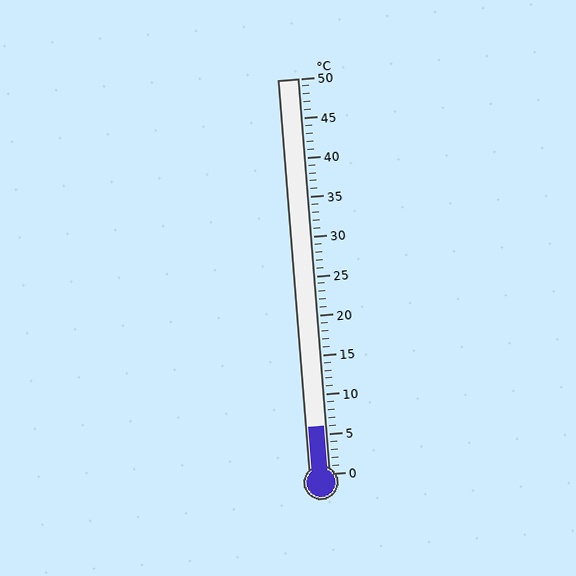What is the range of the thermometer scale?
The thermometer scale ranges from 0°C to 50°C.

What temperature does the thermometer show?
The thermometer shows approximately 6°C.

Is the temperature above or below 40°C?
The temperature is below 40°C.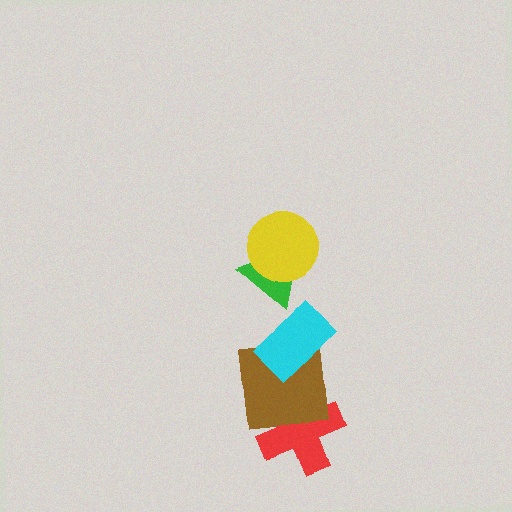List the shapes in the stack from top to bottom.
From top to bottom: the yellow circle, the green triangle, the cyan rectangle, the brown square, the red cross.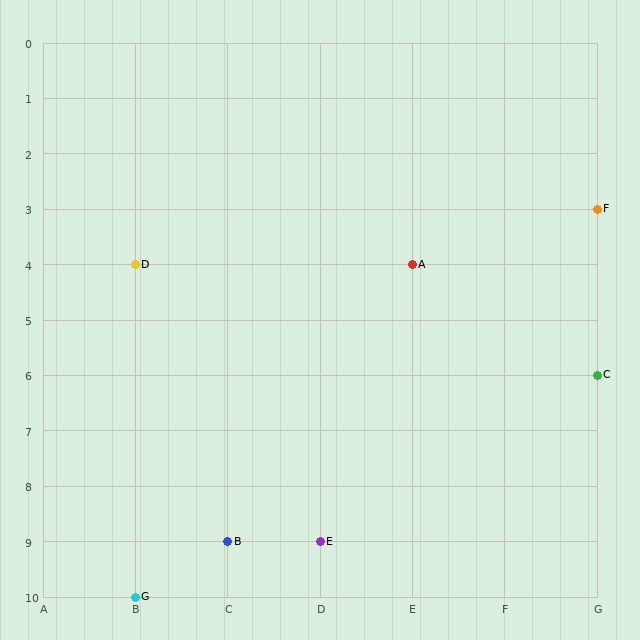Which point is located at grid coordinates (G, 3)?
Point F is at (G, 3).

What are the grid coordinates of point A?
Point A is at grid coordinates (E, 4).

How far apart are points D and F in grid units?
Points D and F are 5 columns and 1 row apart (about 5.1 grid units diagonally).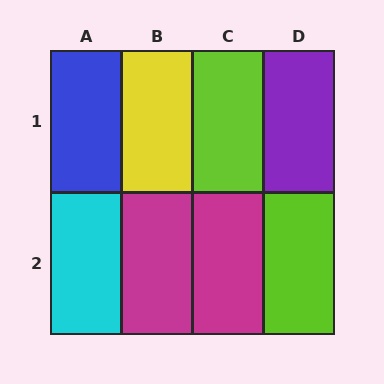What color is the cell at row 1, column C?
Lime.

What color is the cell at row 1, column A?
Blue.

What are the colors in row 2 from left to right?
Cyan, magenta, magenta, lime.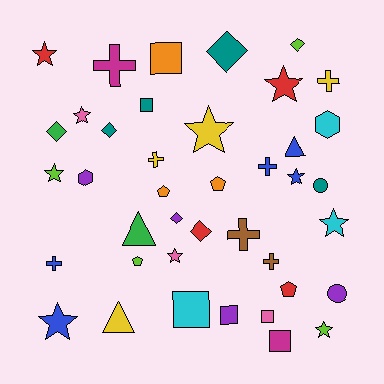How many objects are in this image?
There are 40 objects.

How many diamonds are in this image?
There are 6 diamonds.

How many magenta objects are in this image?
There are 2 magenta objects.